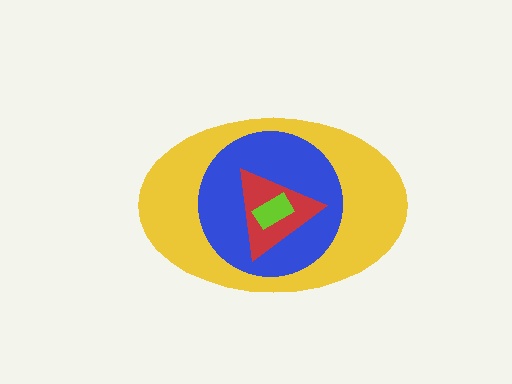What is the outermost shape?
The yellow ellipse.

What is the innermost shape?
The lime rectangle.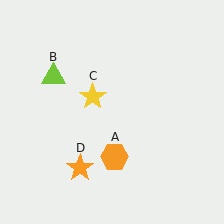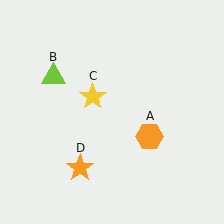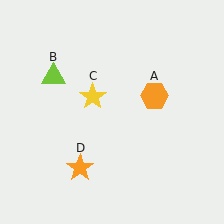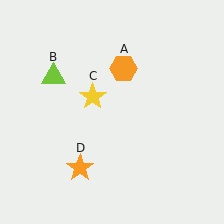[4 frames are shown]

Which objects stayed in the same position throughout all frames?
Lime triangle (object B) and yellow star (object C) and orange star (object D) remained stationary.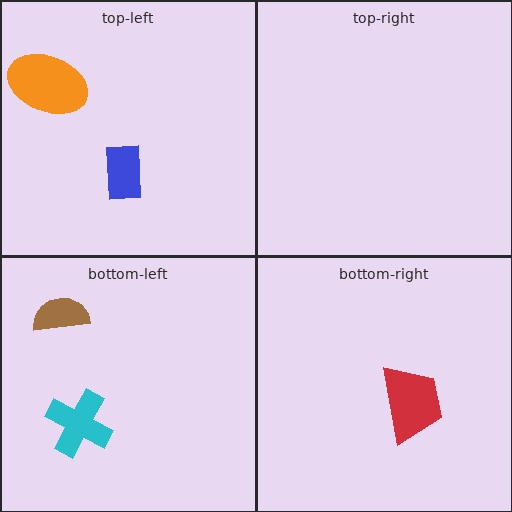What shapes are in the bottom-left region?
The cyan cross, the brown semicircle.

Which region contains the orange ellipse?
The top-left region.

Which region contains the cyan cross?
The bottom-left region.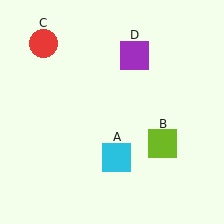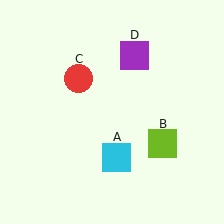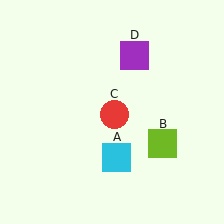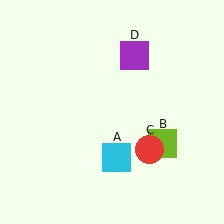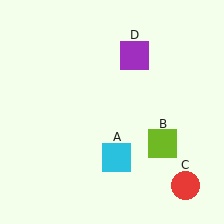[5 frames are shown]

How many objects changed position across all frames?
1 object changed position: red circle (object C).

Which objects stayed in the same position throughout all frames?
Cyan square (object A) and lime square (object B) and purple square (object D) remained stationary.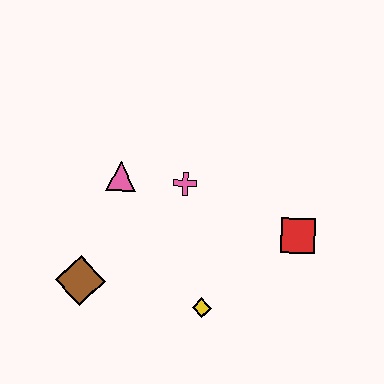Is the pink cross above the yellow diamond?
Yes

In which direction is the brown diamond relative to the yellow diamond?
The brown diamond is to the left of the yellow diamond.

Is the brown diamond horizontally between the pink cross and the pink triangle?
No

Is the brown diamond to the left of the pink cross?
Yes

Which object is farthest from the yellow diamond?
The pink triangle is farthest from the yellow diamond.